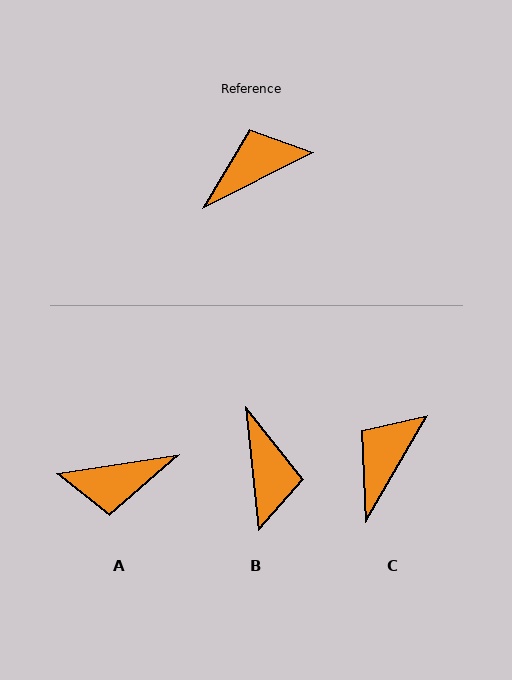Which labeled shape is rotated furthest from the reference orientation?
A, about 161 degrees away.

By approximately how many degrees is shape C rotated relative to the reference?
Approximately 33 degrees counter-clockwise.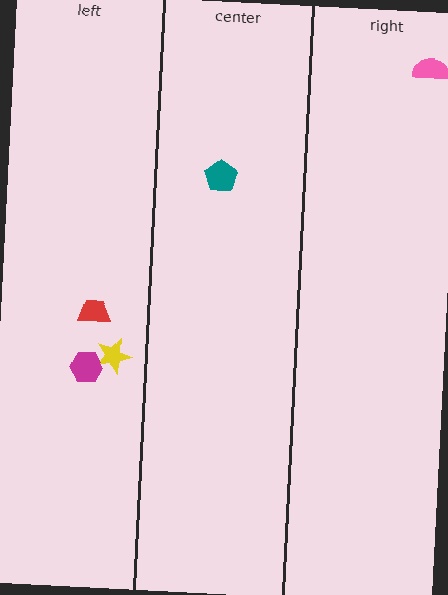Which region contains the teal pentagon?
The center region.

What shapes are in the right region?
The pink semicircle.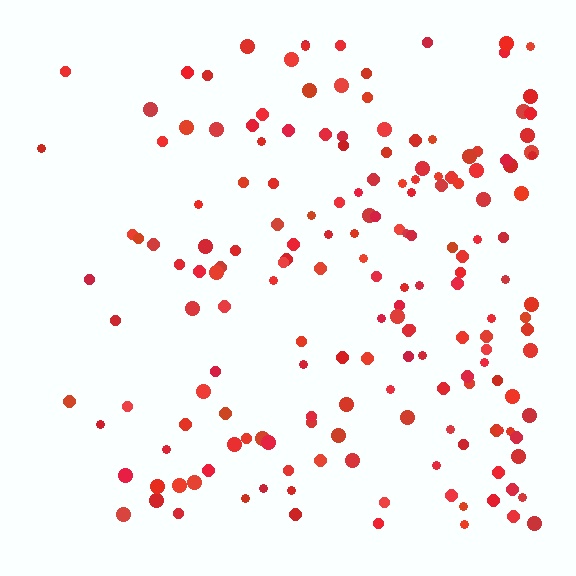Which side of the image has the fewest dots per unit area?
The left.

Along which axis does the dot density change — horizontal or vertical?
Horizontal.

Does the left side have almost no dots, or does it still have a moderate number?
Still a moderate number, just noticeably fewer than the right.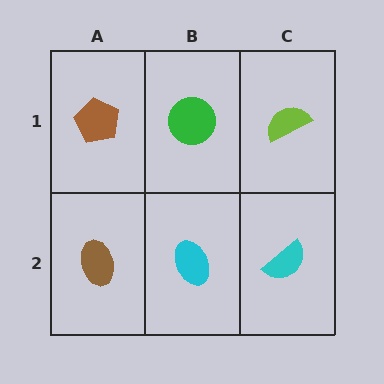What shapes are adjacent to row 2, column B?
A green circle (row 1, column B), a brown ellipse (row 2, column A), a cyan semicircle (row 2, column C).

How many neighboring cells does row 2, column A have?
2.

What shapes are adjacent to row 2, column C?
A lime semicircle (row 1, column C), a cyan ellipse (row 2, column B).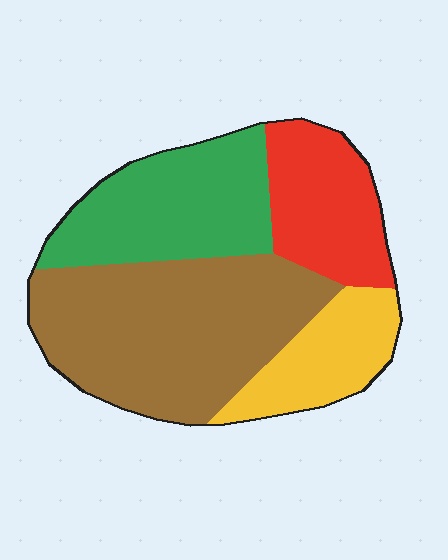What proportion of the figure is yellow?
Yellow takes up less than a quarter of the figure.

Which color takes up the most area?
Brown, at roughly 40%.